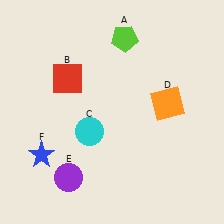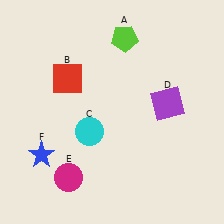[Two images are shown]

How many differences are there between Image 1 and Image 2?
There are 2 differences between the two images.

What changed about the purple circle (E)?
In Image 1, E is purple. In Image 2, it changed to magenta.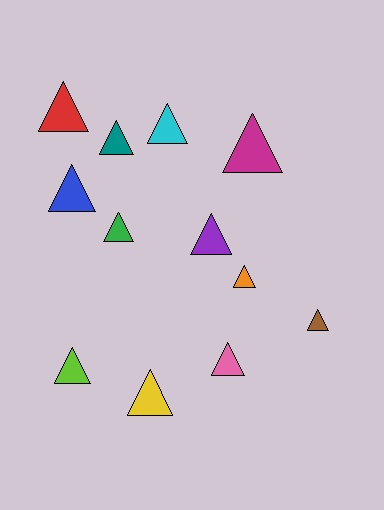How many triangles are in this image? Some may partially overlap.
There are 12 triangles.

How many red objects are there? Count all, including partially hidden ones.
There is 1 red object.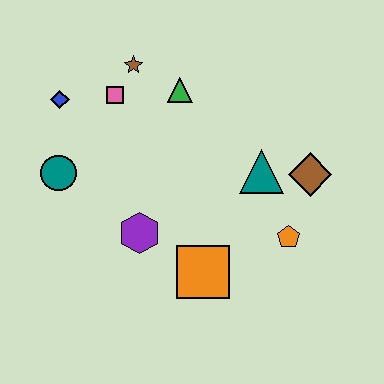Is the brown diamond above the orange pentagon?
Yes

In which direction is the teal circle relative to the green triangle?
The teal circle is to the left of the green triangle.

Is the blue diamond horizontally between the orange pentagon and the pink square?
No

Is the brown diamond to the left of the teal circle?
No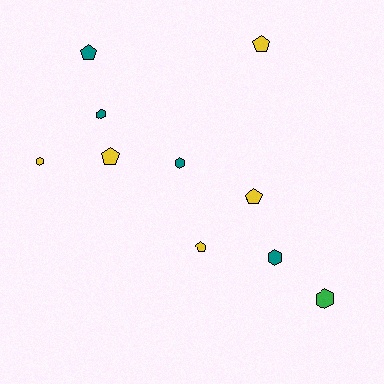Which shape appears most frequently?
Pentagon, with 5 objects.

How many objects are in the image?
There are 10 objects.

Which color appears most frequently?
Yellow, with 5 objects.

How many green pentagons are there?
There are no green pentagons.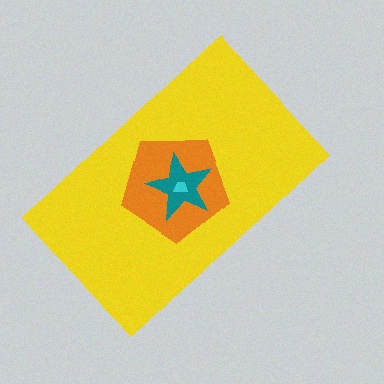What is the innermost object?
The cyan trapezoid.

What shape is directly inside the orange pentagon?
The teal star.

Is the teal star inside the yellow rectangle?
Yes.